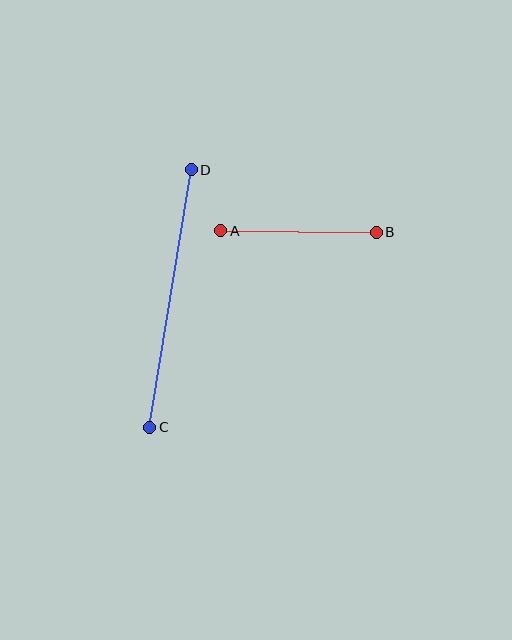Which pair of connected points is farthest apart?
Points C and D are farthest apart.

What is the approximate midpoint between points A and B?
The midpoint is at approximately (299, 232) pixels.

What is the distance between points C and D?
The distance is approximately 261 pixels.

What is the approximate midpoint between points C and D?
The midpoint is at approximately (170, 299) pixels.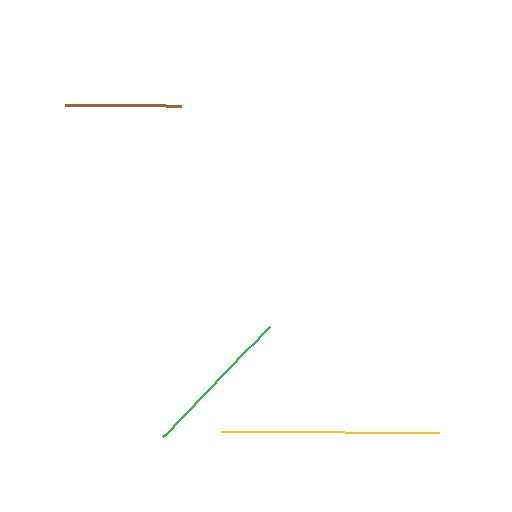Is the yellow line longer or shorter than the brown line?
The yellow line is longer than the brown line.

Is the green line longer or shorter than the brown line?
The green line is longer than the brown line.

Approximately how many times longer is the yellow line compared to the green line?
The yellow line is approximately 1.4 times the length of the green line.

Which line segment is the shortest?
The brown line is the shortest at approximately 116 pixels.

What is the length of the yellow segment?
The yellow segment is approximately 218 pixels long.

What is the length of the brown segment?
The brown segment is approximately 116 pixels long.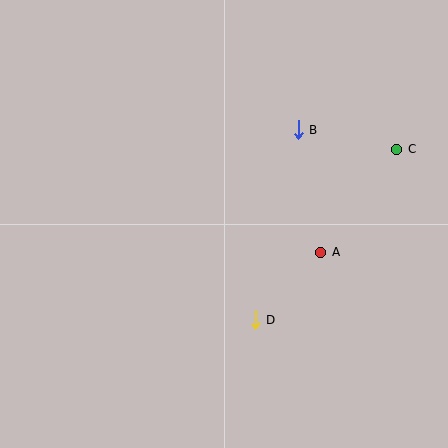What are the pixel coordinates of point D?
Point D is at (255, 320).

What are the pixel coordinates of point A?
Point A is at (321, 252).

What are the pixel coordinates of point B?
Point B is at (298, 130).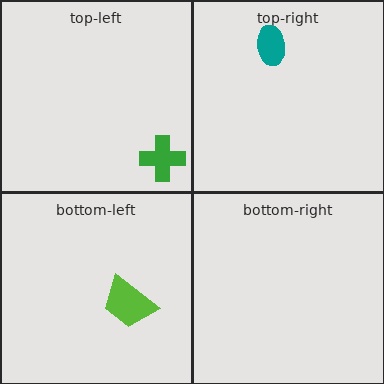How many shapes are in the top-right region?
1.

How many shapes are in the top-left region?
1.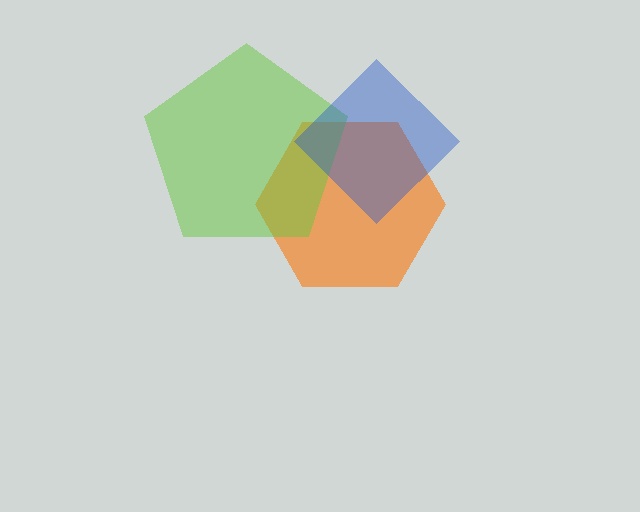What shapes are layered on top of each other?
The layered shapes are: an orange hexagon, a lime pentagon, a blue diamond.